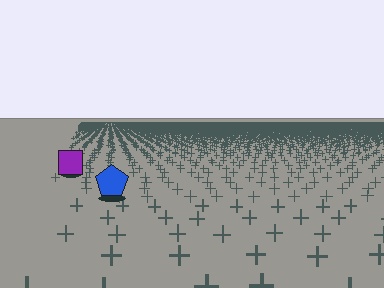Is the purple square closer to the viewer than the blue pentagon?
No. The blue pentagon is closer — you can tell from the texture gradient: the ground texture is coarser near it.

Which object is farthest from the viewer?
The purple square is farthest from the viewer. It appears smaller and the ground texture around it is denser.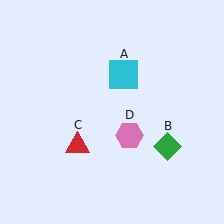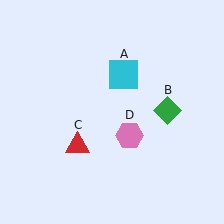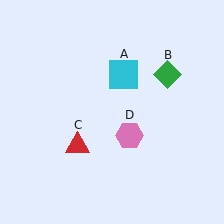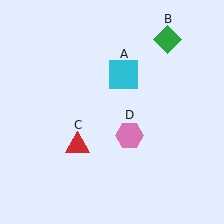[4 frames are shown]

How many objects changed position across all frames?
1 object changed position: green diamond (object B).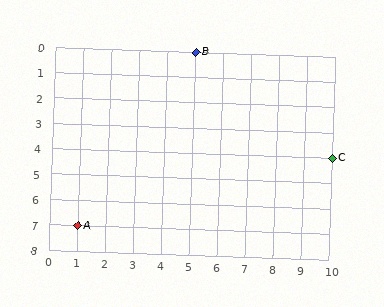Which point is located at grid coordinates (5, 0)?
Point B is at (5, 0).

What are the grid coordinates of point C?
Point C is at grid coordinates (10, 4).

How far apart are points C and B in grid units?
Points C and B are 5 columns and 4 rows apart (about 6.4 grid units diagonally).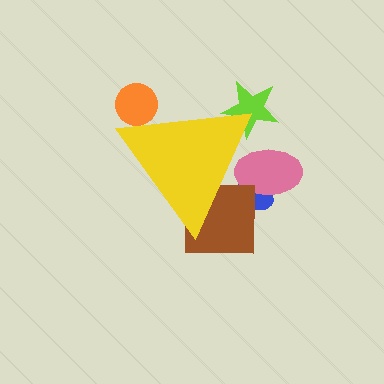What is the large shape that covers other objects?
A yellow triangle.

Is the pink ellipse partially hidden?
Yes, the pink ellipse is partially hidden behind the yellow triangle.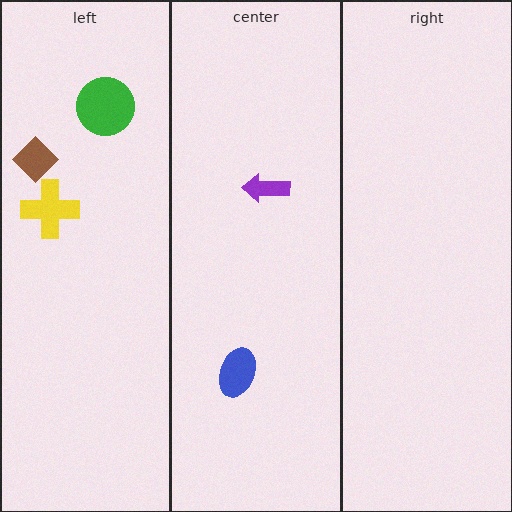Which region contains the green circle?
The left region.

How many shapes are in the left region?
3.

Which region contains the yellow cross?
The left region.